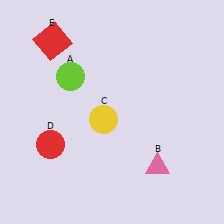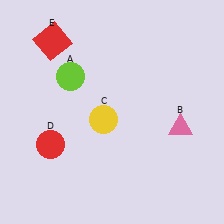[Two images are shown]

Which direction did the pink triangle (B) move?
The pink triangle (B) moved up.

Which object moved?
The pink triangle (B) moved up.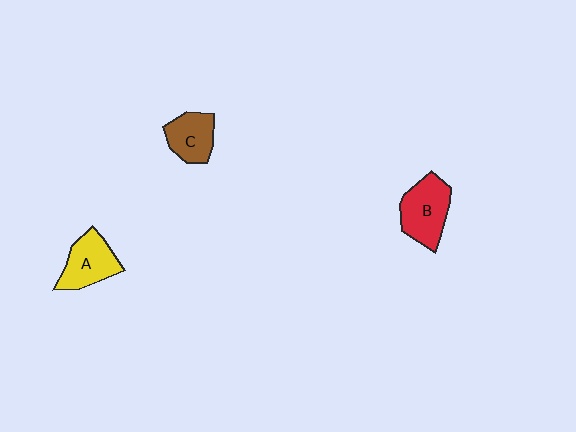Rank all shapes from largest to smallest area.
From largest to smallest: B (red), A (yellow), C (brown).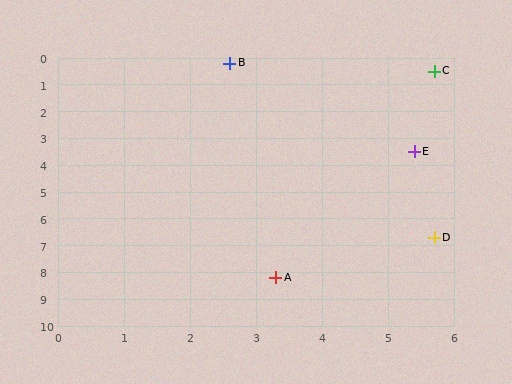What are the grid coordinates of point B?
Point B is at approximately (2.6, 0.2).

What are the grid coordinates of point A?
Point A is at approximately (3.3, 8.2).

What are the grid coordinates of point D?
Point D is at approximately (5.7, 6.7).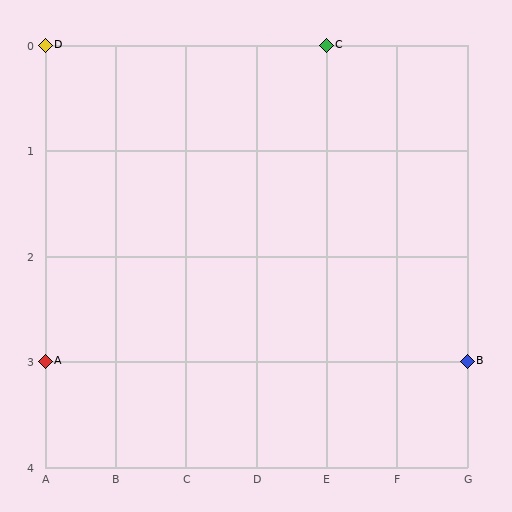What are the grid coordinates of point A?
Point A is at grid coordinates (A, 3).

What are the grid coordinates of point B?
Point B is at grid coordinates (G, 3).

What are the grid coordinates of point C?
Point C is at grid coordinates (E, 0).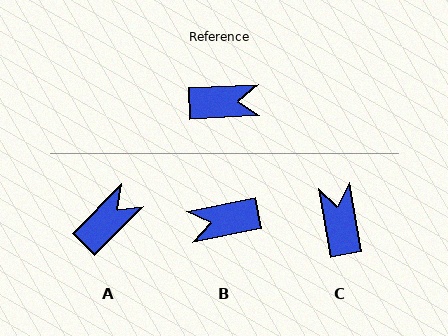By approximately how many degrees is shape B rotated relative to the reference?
Approximately 172 degrees clockwise.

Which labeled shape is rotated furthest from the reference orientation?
B, about 172 degrees away.